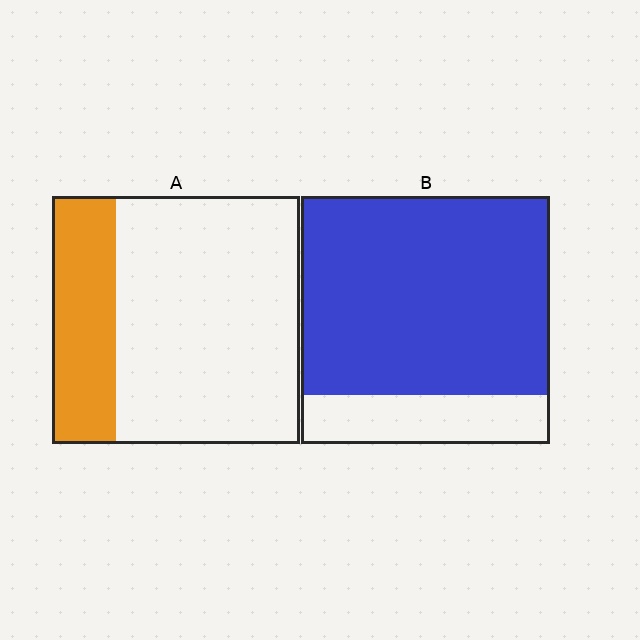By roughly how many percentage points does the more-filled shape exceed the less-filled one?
By roughly 55 percentage points (B over A).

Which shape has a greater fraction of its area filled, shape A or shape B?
Shape B.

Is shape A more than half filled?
No.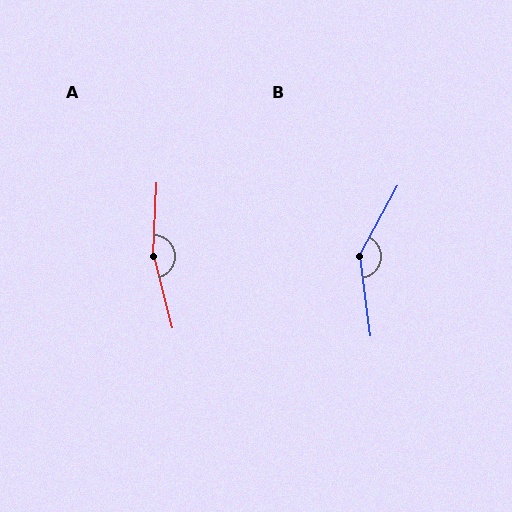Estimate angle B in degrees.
Approximately 144 degrees.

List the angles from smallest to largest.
B (144°), A (162°).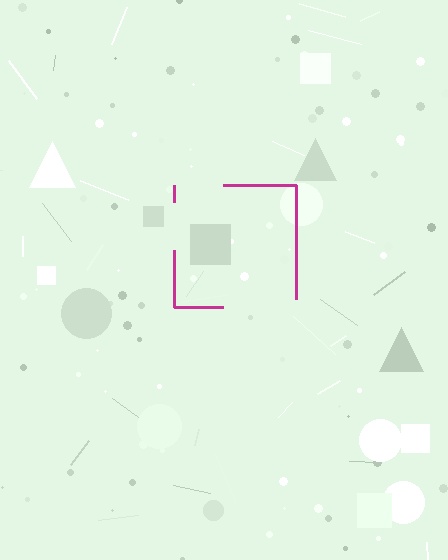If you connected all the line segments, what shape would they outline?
They would outline a square.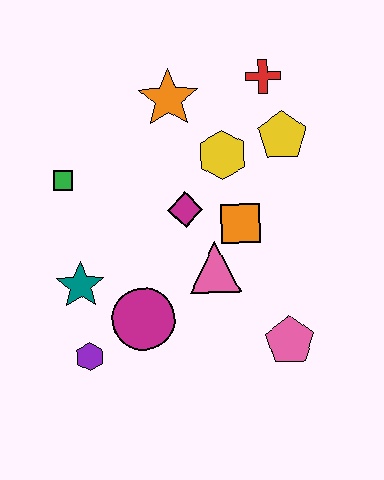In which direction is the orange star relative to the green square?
The orange star is to the right of the green square.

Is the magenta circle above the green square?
No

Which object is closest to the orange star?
The yellow hexagon is closest to the orange star.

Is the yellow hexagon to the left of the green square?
No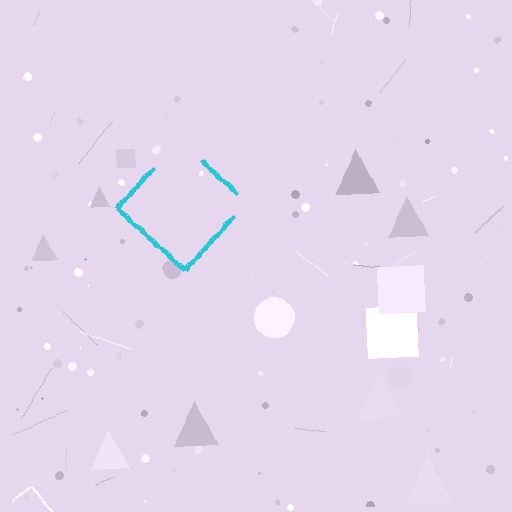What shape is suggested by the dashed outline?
The dashed outline suggests a diamond.